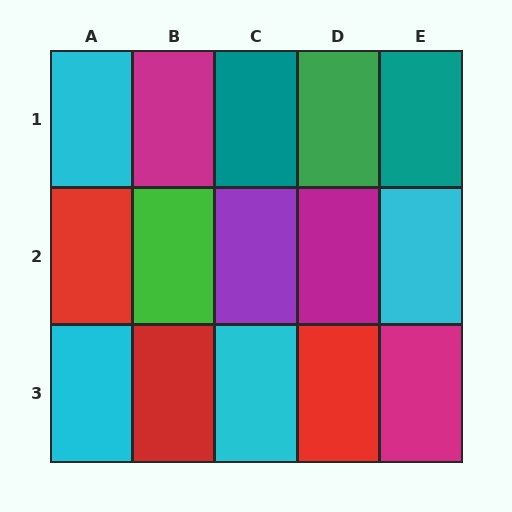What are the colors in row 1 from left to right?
Cyan, magenta, teal, green, teal.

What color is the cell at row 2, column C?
Purple.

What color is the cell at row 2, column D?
Magenta.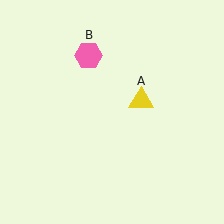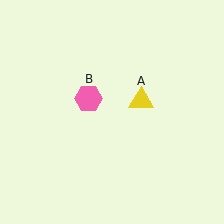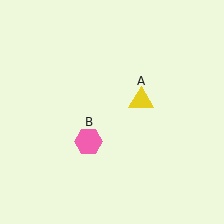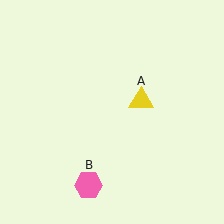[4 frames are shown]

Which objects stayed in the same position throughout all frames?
Yellow triangle (object A) remained stationary.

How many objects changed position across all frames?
1 object changed position: pink hexagon (object B).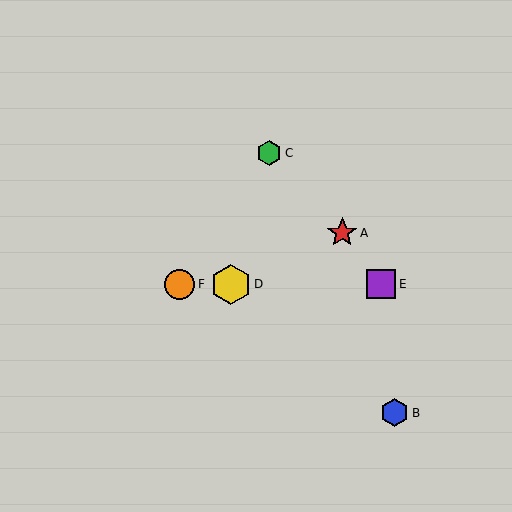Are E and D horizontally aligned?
Yes, both are at y≈284.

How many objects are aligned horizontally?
3 objects (D, E, F) are aligned horizontally.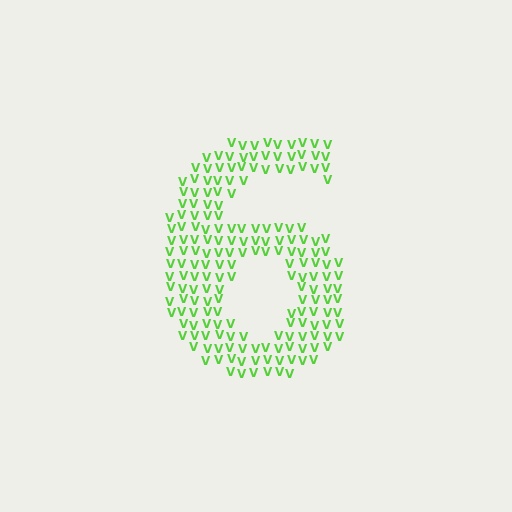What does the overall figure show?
The overall figure shows the digit 6.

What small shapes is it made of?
It is made of small letter V's.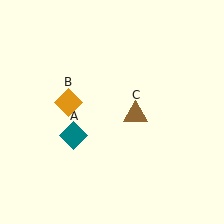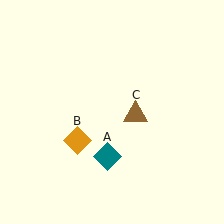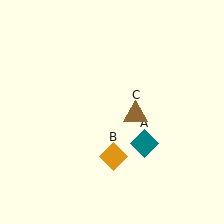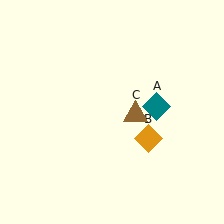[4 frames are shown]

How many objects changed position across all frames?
2 objects changed position: teal diamond (object A), orange diamond (object B).